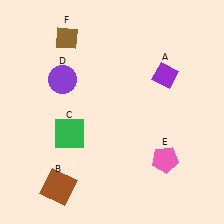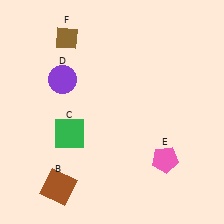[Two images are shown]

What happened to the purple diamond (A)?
The purple diamond (A) was removed in Image 2. It was in the top-right area of Image 1.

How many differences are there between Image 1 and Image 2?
There is 1 difference between the two images.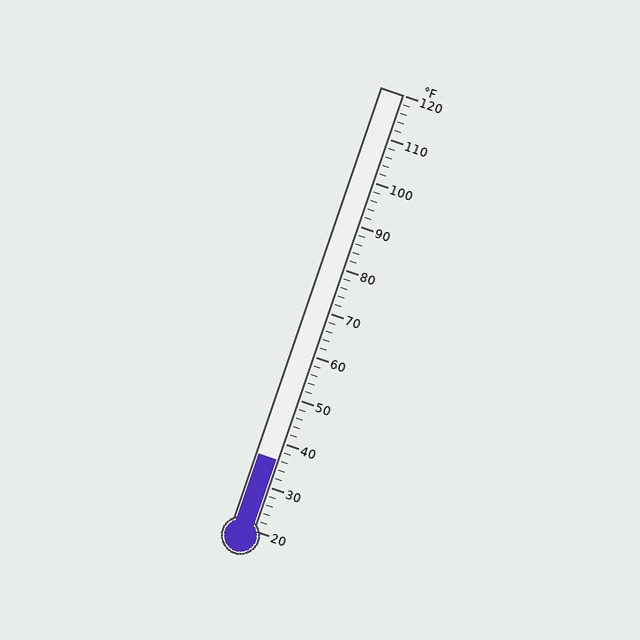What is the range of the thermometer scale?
The thermometer scale ranges from 20°F to 120°F.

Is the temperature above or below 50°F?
The temperature is below 50°F.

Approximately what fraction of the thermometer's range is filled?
The thermometer is filled to approximately 15% of its range.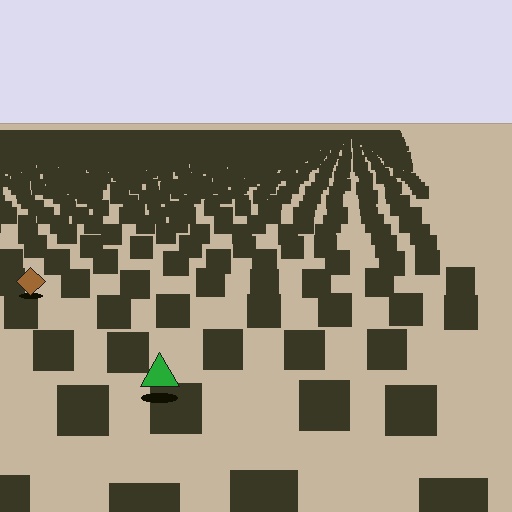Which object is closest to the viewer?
The green triangle is closest. The texture marks near it are larger and more spread out.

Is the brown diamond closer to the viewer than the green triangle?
No. The green triangle is closer — you can tell from the texture gradient: the ground texture is coarser near it.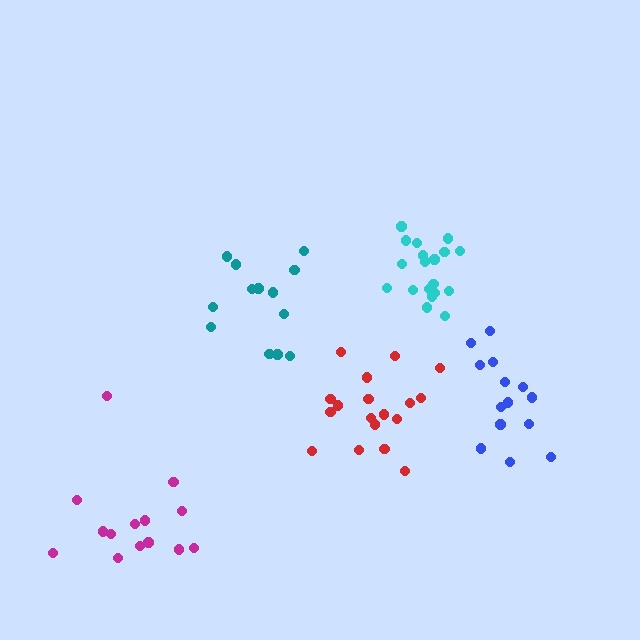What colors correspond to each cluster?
The clusters are colored: teal, magenta, red, cyan, blue.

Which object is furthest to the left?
The magenta cluster is leftmost.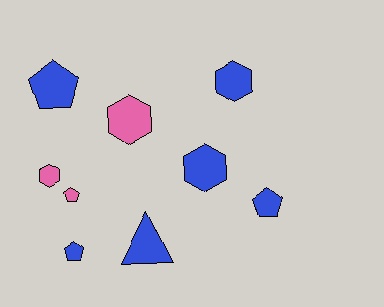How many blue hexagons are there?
There are 2 blue hexagons.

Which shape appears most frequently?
Pentagon, with 4 objects.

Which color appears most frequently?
Blue, with 6 objects.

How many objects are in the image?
There are 9 objects.